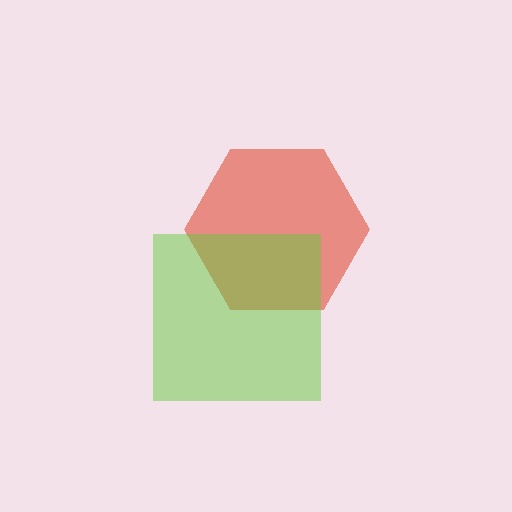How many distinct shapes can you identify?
There are 2 distinct shapes: a red hexagon, a lime square.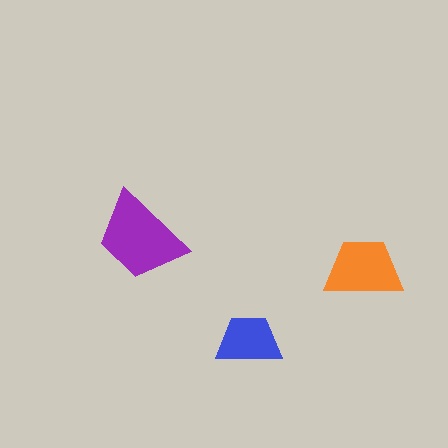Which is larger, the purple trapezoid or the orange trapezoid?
The purple one.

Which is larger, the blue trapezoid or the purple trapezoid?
The purple one.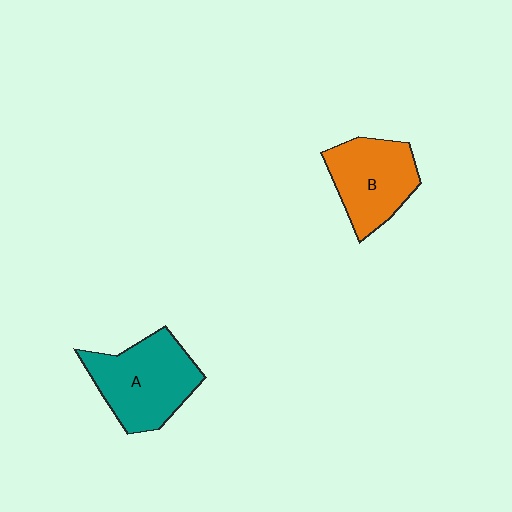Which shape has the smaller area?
Shape B (orange).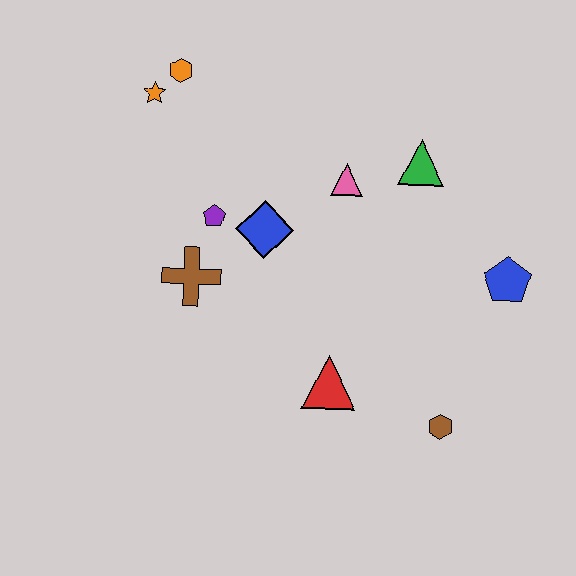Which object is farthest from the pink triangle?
The brown hexagon is farthest from the pink triangle.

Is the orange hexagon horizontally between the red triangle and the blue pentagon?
No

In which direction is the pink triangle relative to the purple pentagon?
The pink triangle is to the right of the purple pentagon.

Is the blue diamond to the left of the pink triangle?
Yes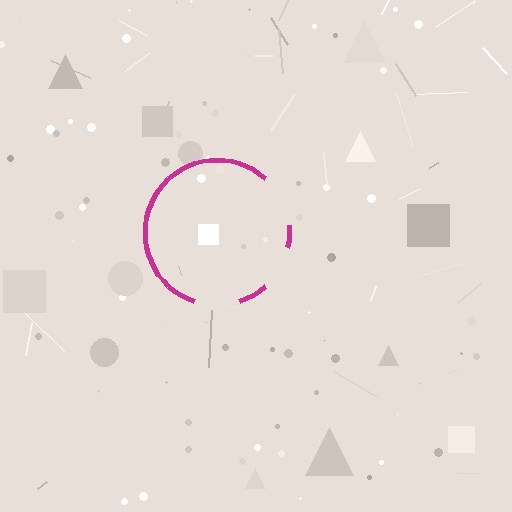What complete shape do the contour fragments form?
The contour fragments form a circle.